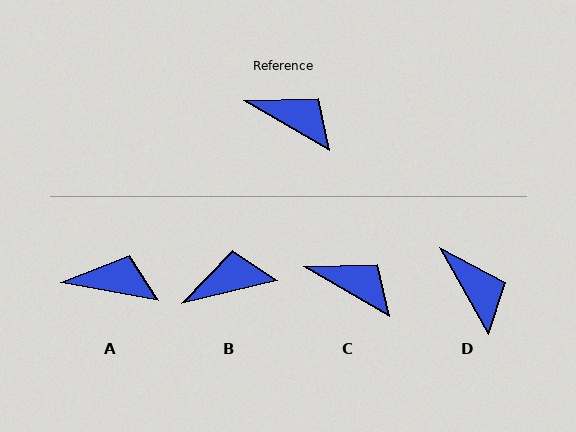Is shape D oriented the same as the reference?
No, it is off by about 30 degrees.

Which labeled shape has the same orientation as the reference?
C.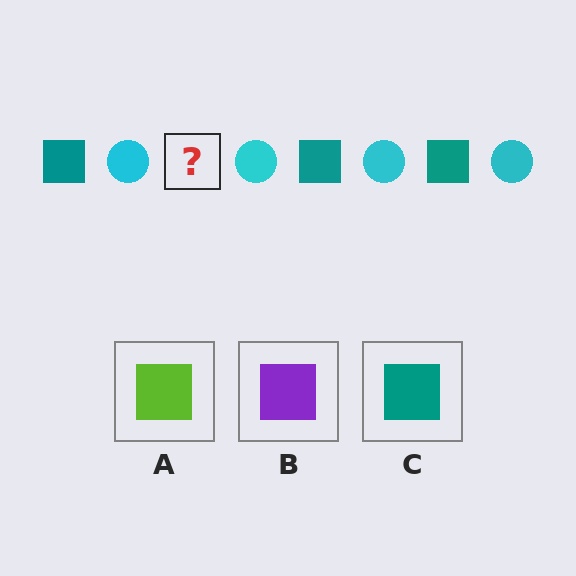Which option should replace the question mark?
Option C.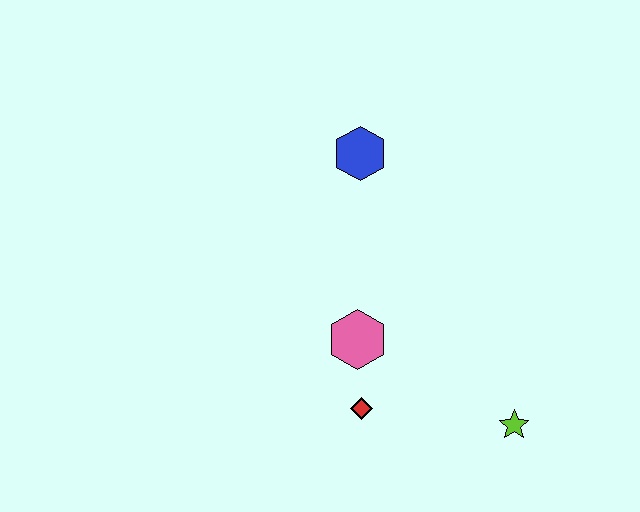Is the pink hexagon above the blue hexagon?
No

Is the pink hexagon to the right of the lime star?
No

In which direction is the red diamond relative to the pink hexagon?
The red diamond is below the pink hexagon.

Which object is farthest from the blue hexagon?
The lime star is farthest from the blue hexagon.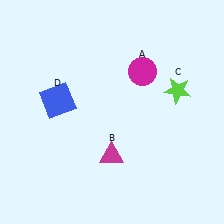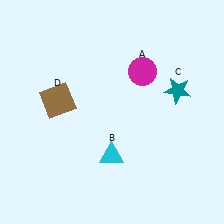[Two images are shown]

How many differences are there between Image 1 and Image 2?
There are 3 differences between the two images.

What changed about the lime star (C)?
In Image 1, C is lime. In Image 2, it changed to teal.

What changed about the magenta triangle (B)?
In Image 1, B is magenta. In Image 2, it changed to cyan.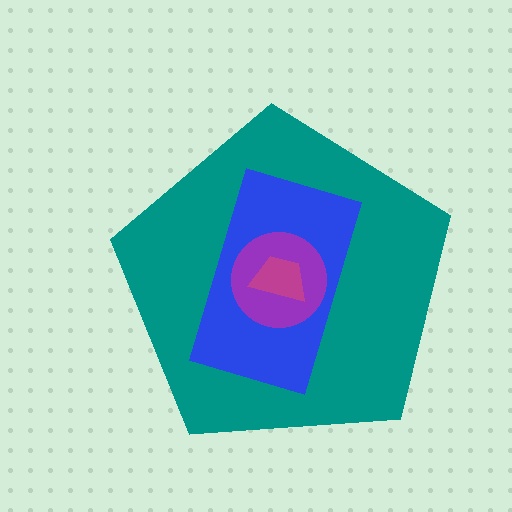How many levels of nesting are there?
4.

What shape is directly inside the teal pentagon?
The blue rectangle.